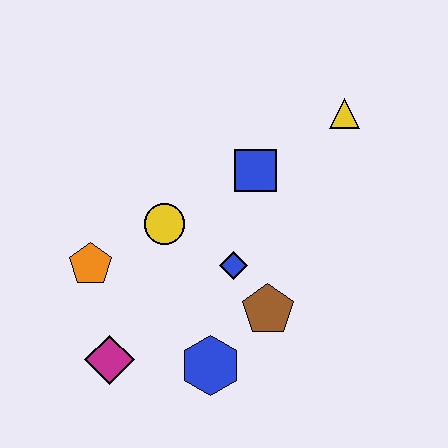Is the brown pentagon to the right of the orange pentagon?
Yes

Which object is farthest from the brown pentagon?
The yellow triangle is farthest from the brown pentagon.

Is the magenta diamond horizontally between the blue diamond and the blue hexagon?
No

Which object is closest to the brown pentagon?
The blue diamond is closest to the brown pentagon.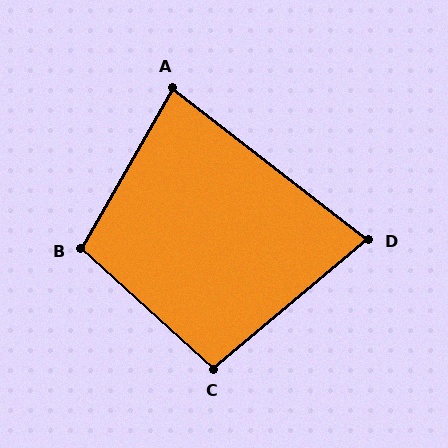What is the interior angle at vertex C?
Approximately 98 degrees (obtuse).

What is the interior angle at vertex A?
Approximately 82 degrees (acute).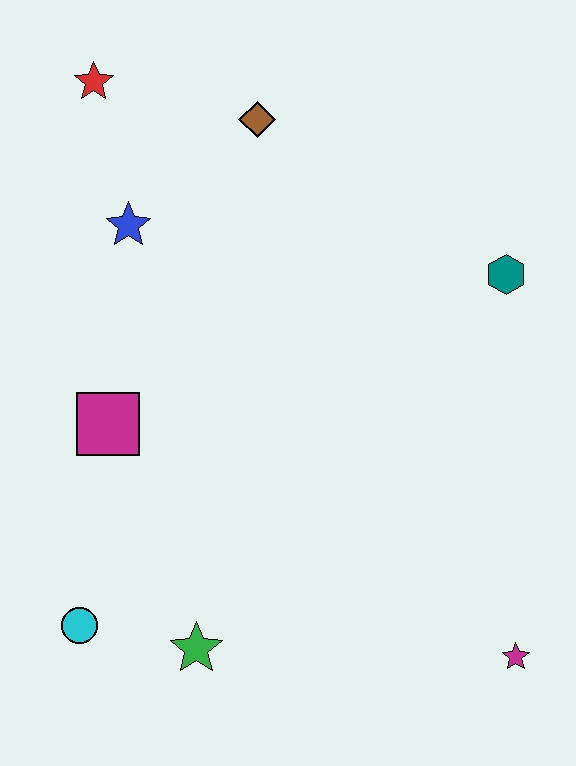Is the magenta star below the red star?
Yes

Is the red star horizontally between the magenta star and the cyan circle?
Yes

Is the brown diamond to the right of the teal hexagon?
No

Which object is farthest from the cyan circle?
The teal hexagon is farthest from the cyan circle.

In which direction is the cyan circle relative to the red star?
The cyan circle is below the red star.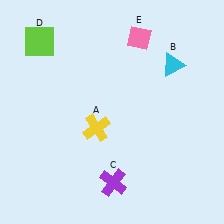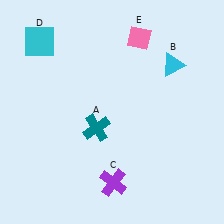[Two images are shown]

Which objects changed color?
A changed from yellow to teal. D changed from lime to cyan.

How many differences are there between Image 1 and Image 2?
There are 2 differences between the two images.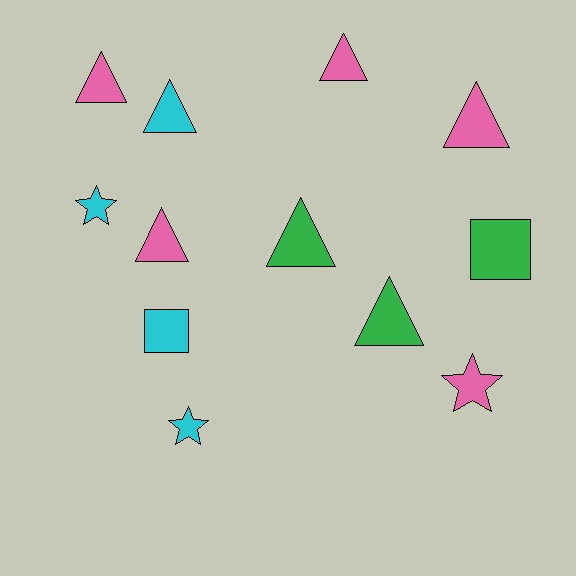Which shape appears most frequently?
Triangle, with 7 objects.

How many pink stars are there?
There is 1 pink star.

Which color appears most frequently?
Pink, with 5 objects.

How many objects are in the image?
There are 12 objects.